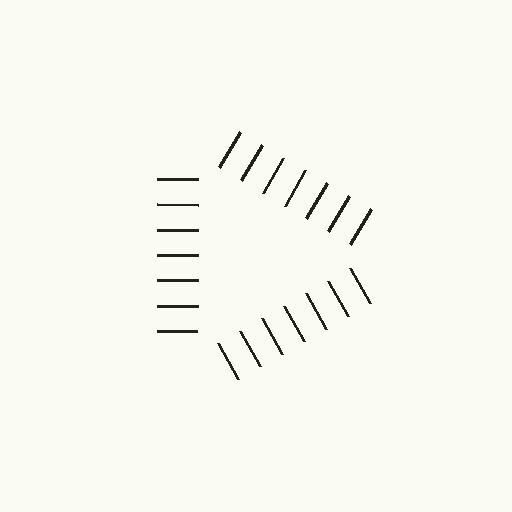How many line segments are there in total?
21 — 7 along each of the 3 edges.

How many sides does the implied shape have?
3 sides — the line-ends trace a triangle.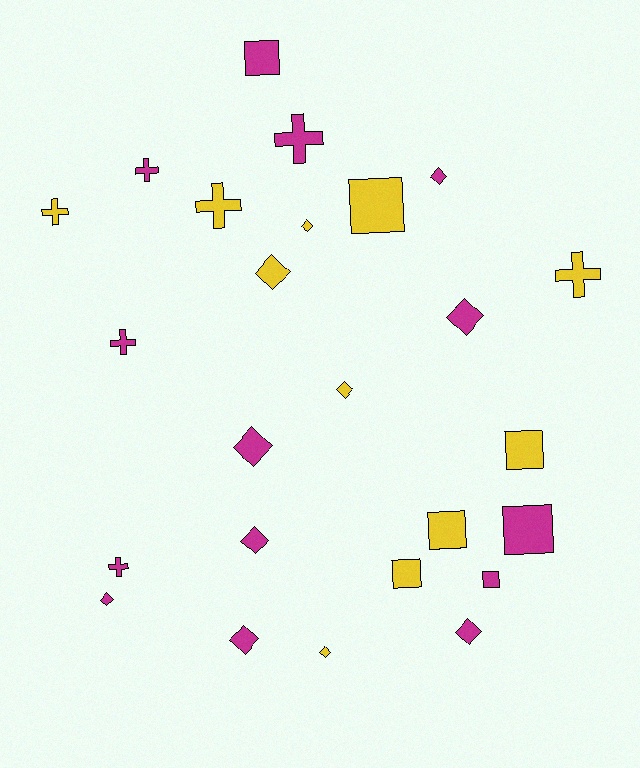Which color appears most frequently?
Magenta, with 14 objects.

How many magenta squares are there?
There are 3 magenta squares.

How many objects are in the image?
There are 25 objects.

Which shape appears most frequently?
Diamond, with 11 objects.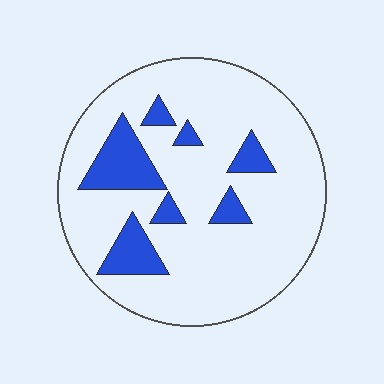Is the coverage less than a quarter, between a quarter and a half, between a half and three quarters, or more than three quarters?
Less than a quarter.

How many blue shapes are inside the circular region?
7.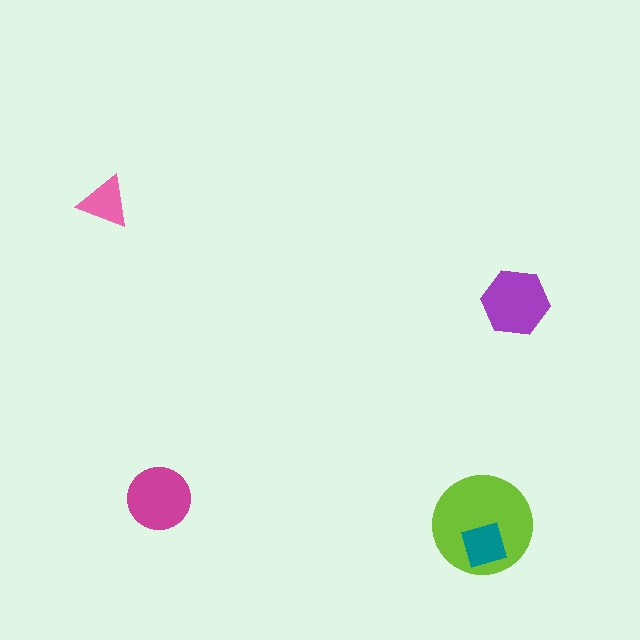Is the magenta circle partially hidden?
No, no other shape covers it.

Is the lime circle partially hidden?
Yes, it is partially covered by another shape.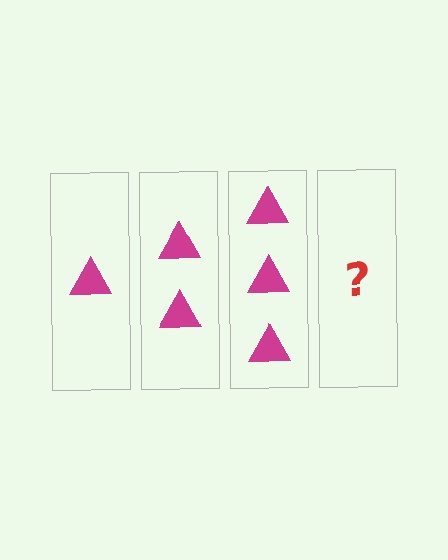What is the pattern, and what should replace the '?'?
The pattern is that each step adds one more triangle. The '?' should be 4 triangles.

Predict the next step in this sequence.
The next step is 4 triangles.